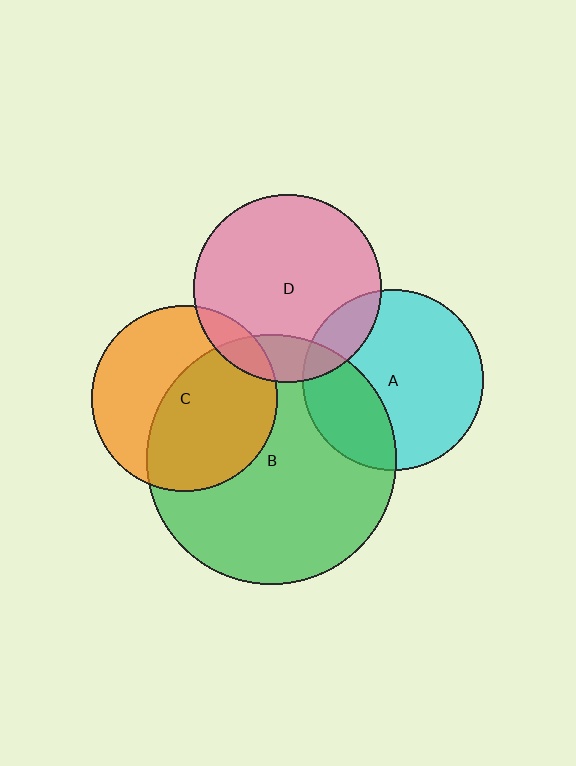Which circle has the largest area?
Circle B (green).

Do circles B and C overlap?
Yes.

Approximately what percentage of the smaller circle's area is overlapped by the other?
Approximately 55%.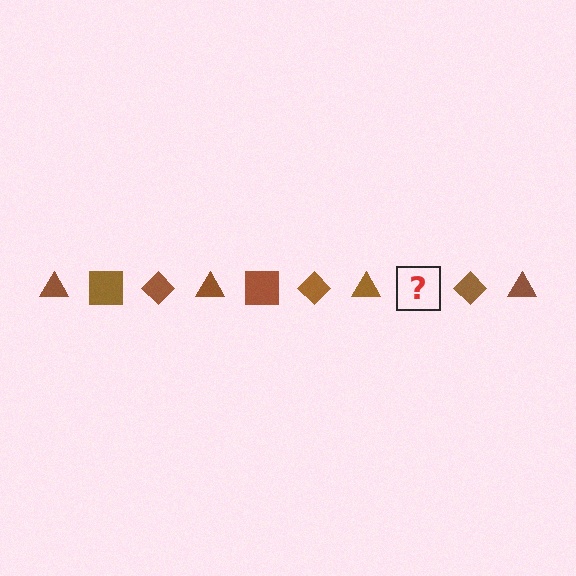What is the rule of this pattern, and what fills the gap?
The rule is that the pattern cycles through triangle, square, diamond shapes in brown. The gap should be filled with a brown square.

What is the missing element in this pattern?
The missing element is a brown square.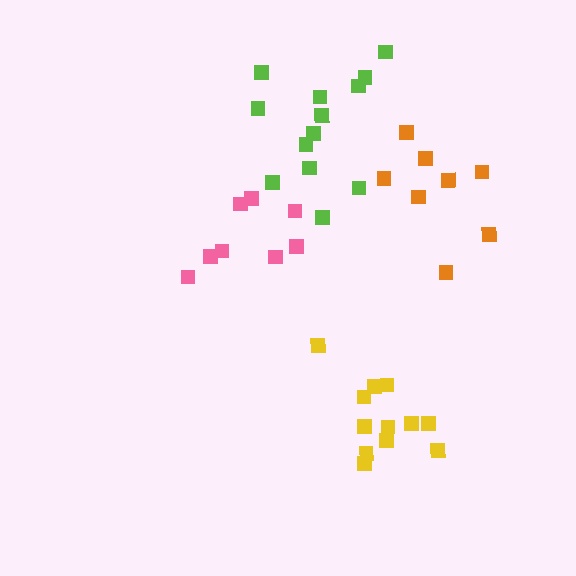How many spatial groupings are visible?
There are 4 spatial groupings.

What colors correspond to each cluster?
The clusters are colored: pink, yellow, lime, orange.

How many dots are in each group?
Group 1: 8 dots, Group 2: 12 dots, Group 3: 13 dots, Group 4: 8 dots (41 total).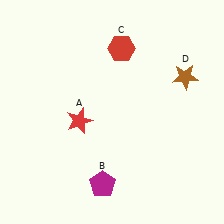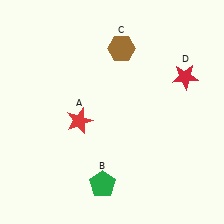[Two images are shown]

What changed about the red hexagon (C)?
In Image 1, C is red. In Image 2, it changed to brown.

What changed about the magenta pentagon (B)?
In Image 1, B is magenta. In Image 2, it changed to green.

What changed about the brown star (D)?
In Image 1, D is brown. In Image 2, it changed to red.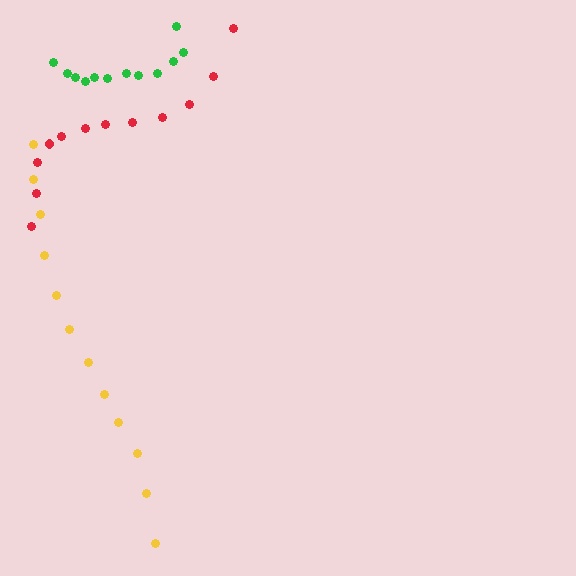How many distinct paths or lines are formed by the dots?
There are 3 distinct paths.